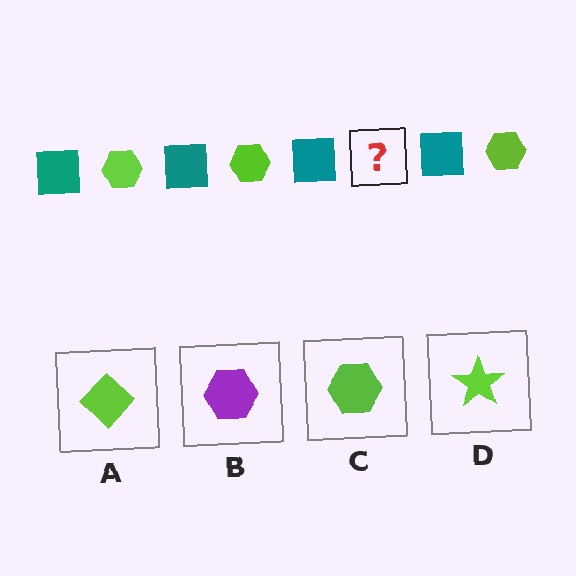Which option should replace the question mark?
Option C.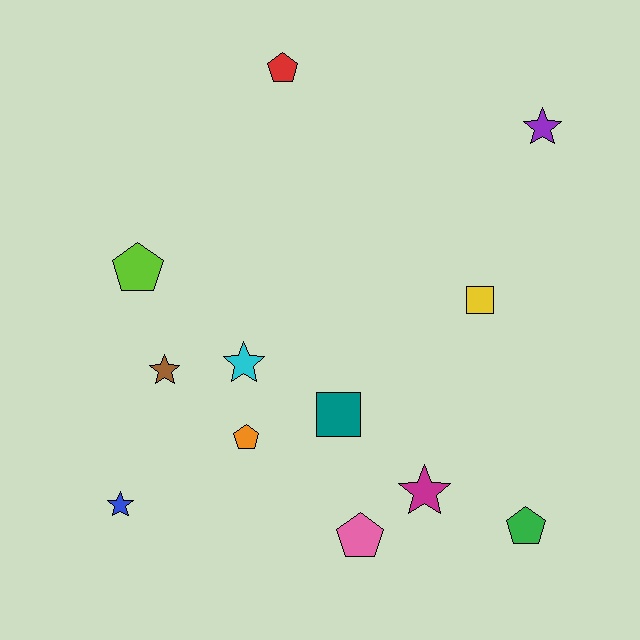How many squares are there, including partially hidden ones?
There are 2 squares.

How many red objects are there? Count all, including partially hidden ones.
There is 1 red object.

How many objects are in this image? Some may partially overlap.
There are 12 objects.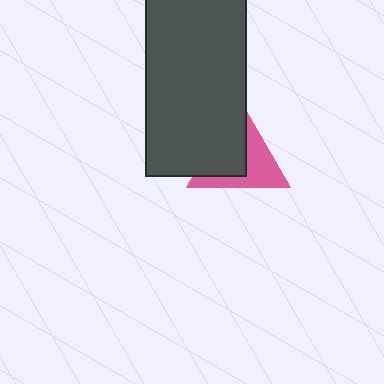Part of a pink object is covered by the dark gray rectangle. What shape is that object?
It is a triangle.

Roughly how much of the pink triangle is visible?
About half of it is visible (roughly 47%).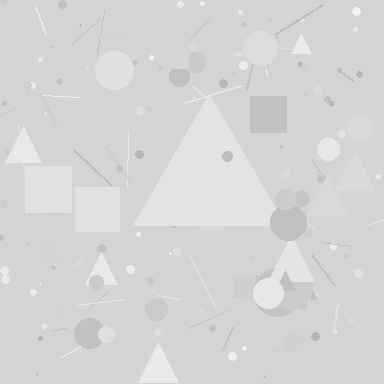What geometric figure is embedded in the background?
A triangle is embedded in the background.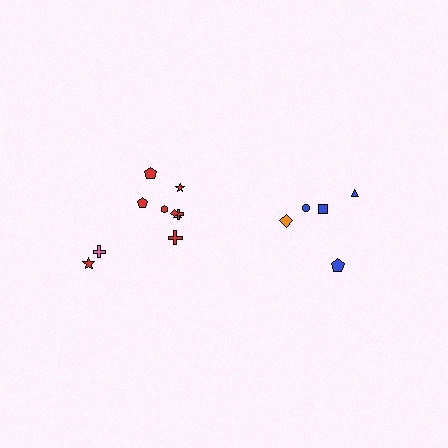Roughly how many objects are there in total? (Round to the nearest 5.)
Roughly 15 objects in total.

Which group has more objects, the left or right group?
The left group.